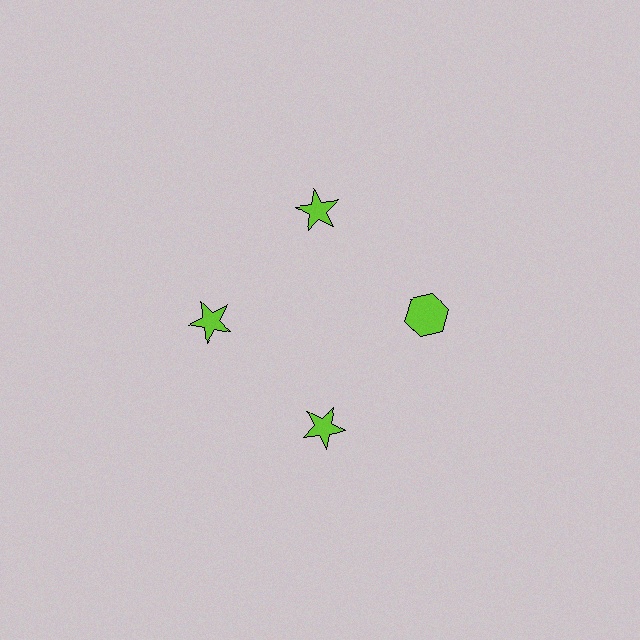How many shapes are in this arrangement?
There are 4 shapes arranged in a ring pattern.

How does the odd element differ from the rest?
It has a different shape: hexagon instead of star.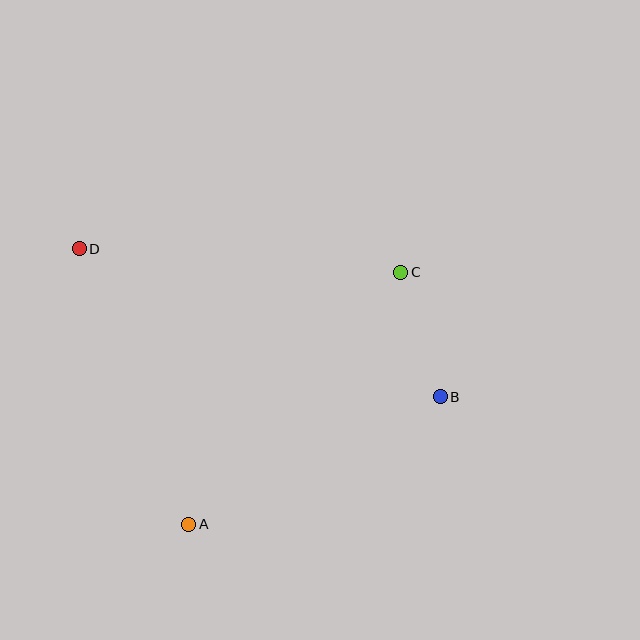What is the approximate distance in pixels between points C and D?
The distance between C and D is approximately 322 pixels.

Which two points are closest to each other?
Points B and C are closest to each other.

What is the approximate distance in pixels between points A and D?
The distance between A and D is approximately 296 pixels.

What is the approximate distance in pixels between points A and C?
The distance between A and C is approximately 329 pixels.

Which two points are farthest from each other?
Points B and D are farthest from each other.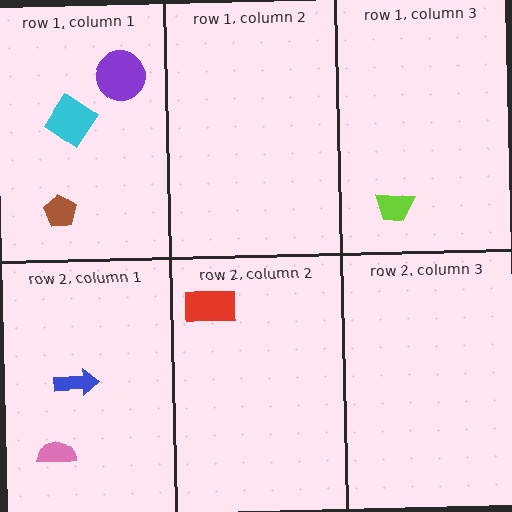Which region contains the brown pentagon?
The row 1, column 1 region.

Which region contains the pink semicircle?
The row 2, column 1 region.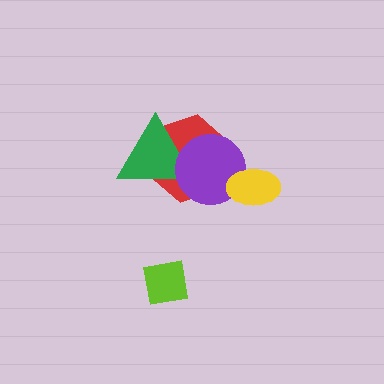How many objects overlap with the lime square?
0 objects overlap with the lime square.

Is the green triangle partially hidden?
Yes, it is partially covered by another shape.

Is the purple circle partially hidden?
Yes, it is partially covered by another shape.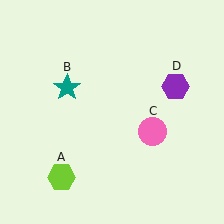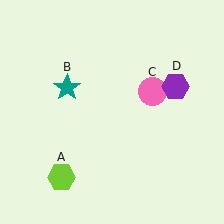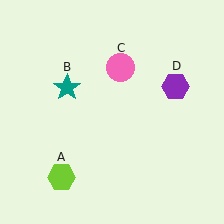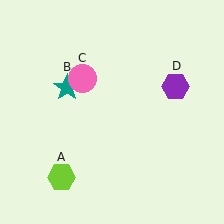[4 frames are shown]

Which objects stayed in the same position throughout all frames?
Lime hexagon (object A) and teal star (object B) and purple hexagon (object D) remained stationary.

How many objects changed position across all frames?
1 object changed position: pink circle (object C).